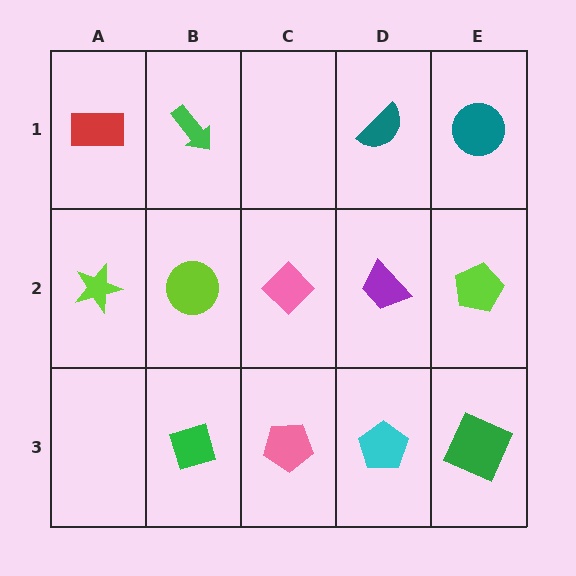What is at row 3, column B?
A green diamond.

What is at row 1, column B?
A green arrow.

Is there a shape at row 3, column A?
No, that cell is empty.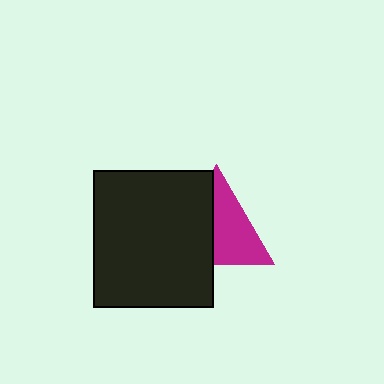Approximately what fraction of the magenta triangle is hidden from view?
Roughly 45% of the magenta triangle is hidden behind the black rectangle.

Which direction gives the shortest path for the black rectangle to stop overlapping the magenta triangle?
Moving left gives the shortest separation.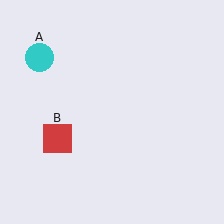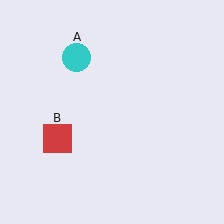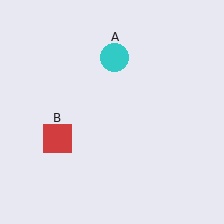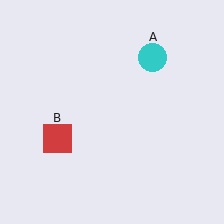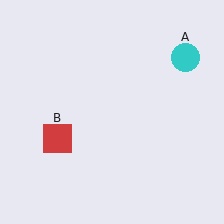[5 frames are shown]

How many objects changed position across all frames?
1 object changed position: cyan circle (object A).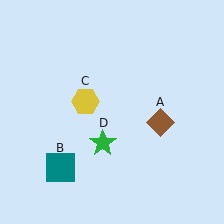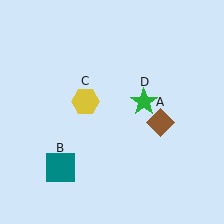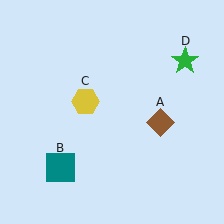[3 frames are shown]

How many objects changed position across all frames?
1 object changed position: green star (object D).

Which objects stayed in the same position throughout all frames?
Brown diamond (object A) and teal square (object B) and yellow hexagon (object C) remained stationary.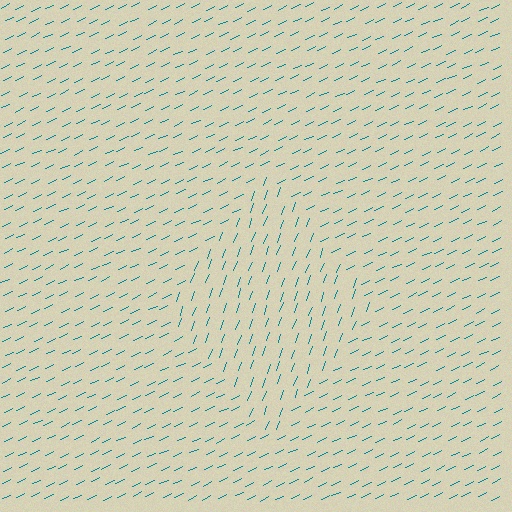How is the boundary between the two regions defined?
The boundary is defined purely by a change in line orientation (approximately 45 degrees difference). All lines are the same color and thickness.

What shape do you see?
I see a diamond.